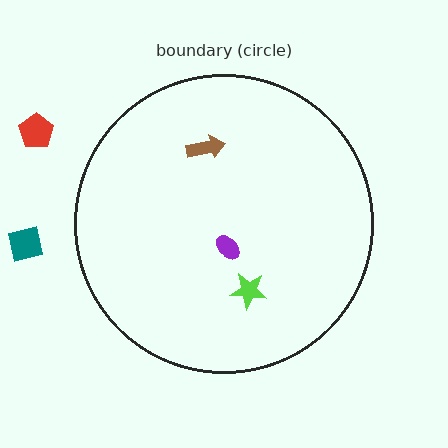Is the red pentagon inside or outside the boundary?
Outside.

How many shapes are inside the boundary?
3 inside, 2 outside.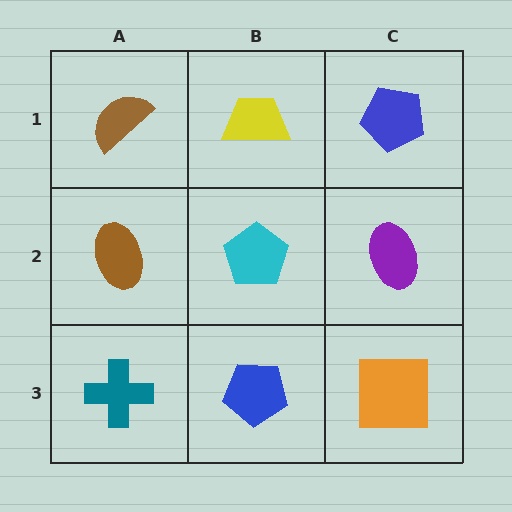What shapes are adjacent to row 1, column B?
A cyan pentagon (row 2, column B), a brown semicircle (row 1, column A), a blue pentagon (row 1, column C).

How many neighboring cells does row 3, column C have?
2.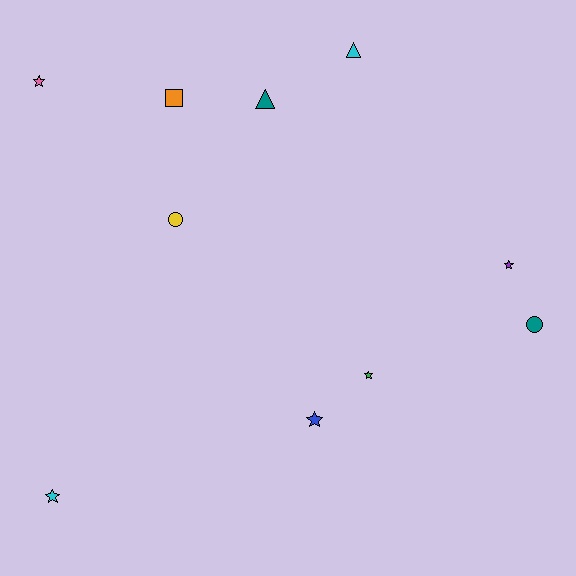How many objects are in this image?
There are 10 objects.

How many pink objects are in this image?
There is 1 pink object.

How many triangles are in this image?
There are 2 triangles.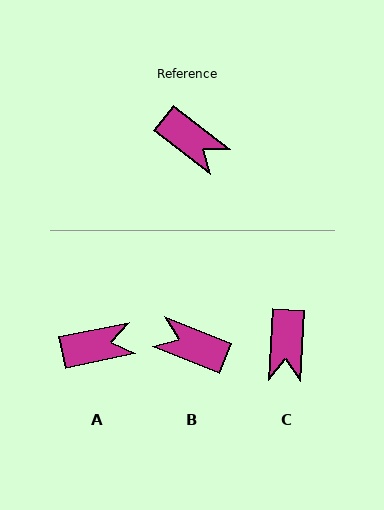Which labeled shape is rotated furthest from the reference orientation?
B, about 164 degrees away.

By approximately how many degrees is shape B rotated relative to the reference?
Approximately 164 degrees clockwise.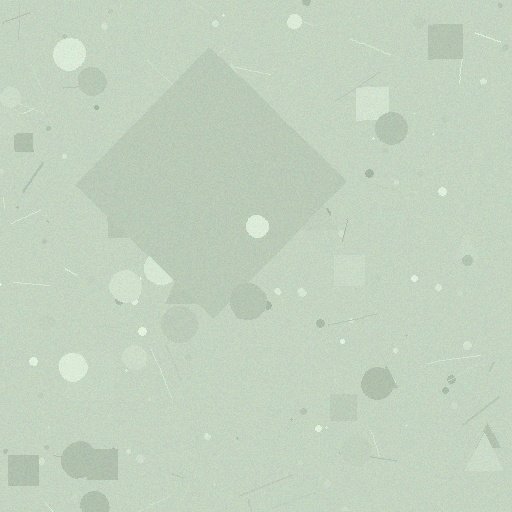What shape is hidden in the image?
A diamond is hidden in the image.